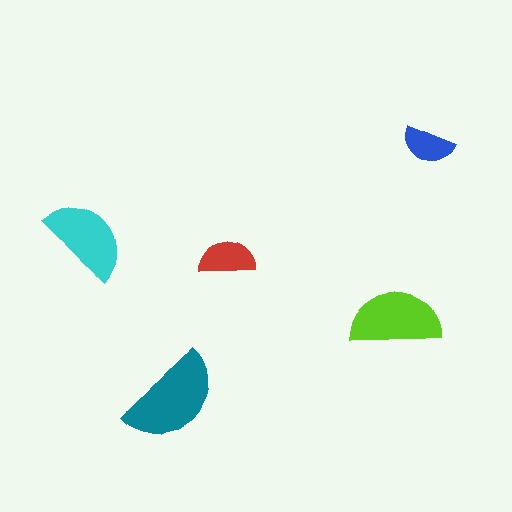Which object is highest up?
The blue semicircle is topmost.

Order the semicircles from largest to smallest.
the teal one, the lime one, the cyan one, the red one, the blue one.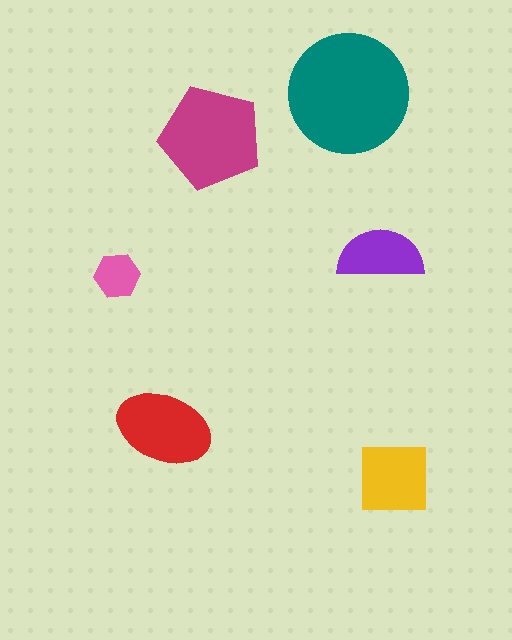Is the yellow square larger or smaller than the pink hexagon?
Larger.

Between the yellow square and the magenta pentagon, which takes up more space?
The magenta pentagon.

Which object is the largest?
The teal circle.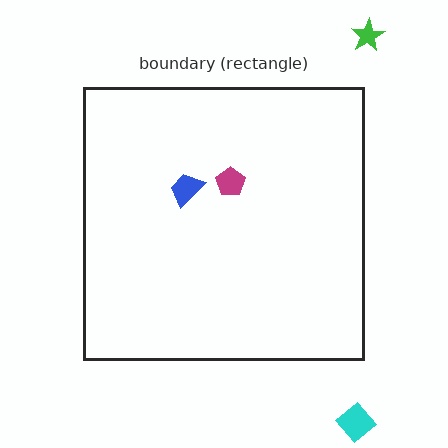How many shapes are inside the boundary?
2 inside, 2 outside.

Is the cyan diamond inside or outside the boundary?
Outside.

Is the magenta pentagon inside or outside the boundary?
Inside.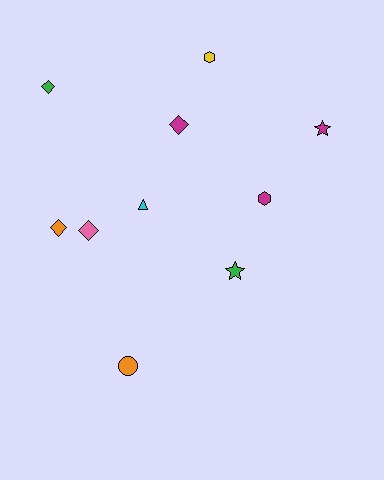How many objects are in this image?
There are 10 objects.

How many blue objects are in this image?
There are no blue objects.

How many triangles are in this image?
There is 1 triangle.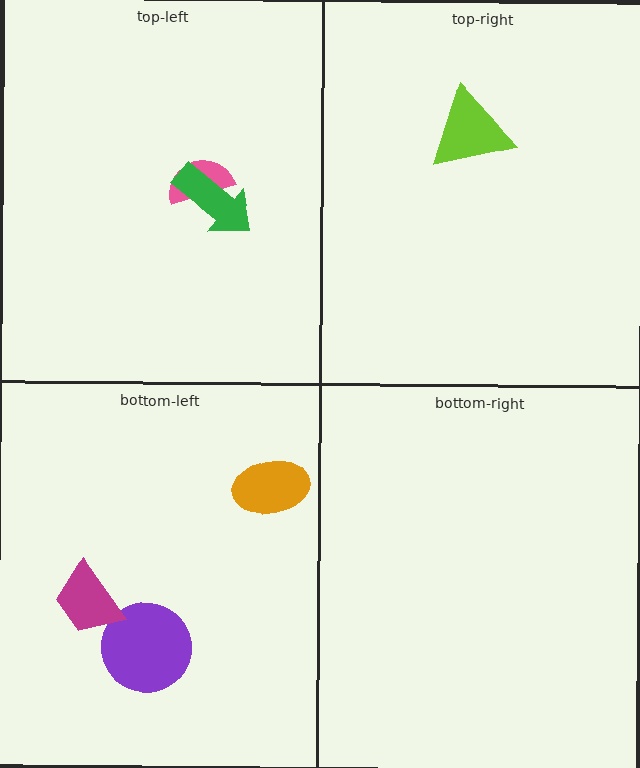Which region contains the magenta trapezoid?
The bottom-left region.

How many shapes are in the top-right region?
1.